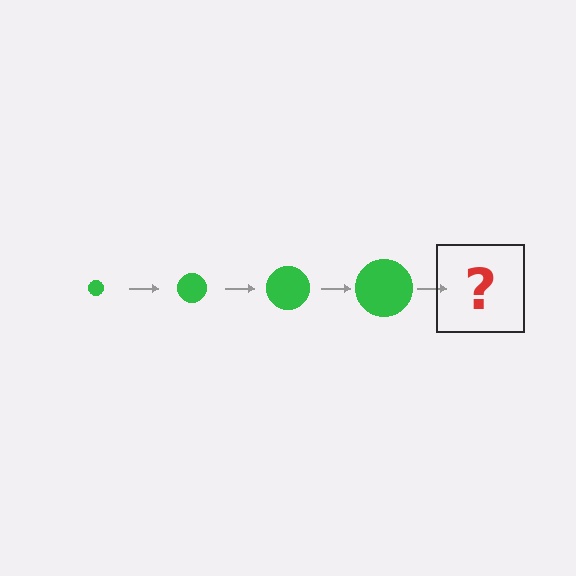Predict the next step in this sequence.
The next step is a green circle, larger than the previous one.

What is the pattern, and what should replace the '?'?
The pattern is that the circle gets progressively larger each step. The '?' should be a green circle, larger than the previous one.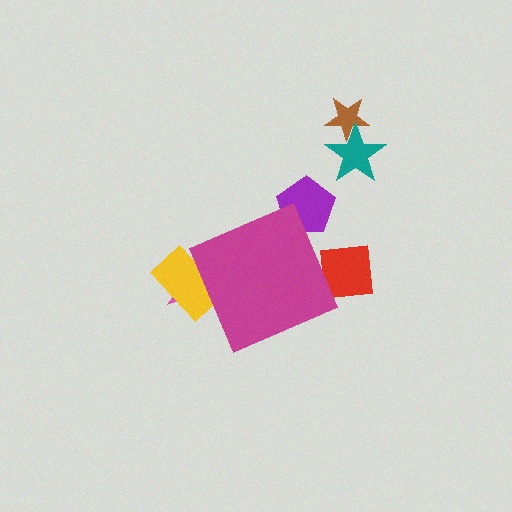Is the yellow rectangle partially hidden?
Yes, the yellow rectangle is partially hidden behind the magenta diamond.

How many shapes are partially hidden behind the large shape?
4 shapes are partially hidden.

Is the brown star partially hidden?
No, the brown star is fully visible.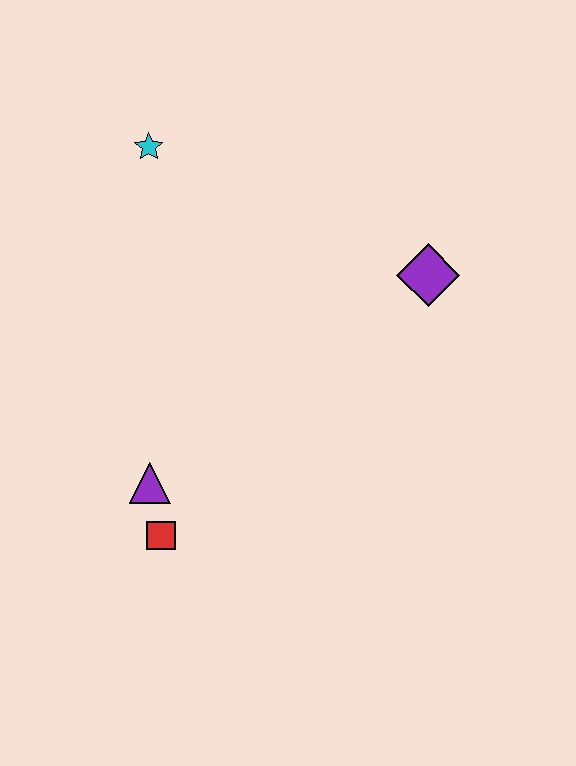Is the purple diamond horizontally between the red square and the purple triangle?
No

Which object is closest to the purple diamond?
The cyan star is closest to the purple diamond.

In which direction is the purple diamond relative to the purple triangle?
The purple diamond is to the right of the purple triangle.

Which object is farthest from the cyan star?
The red square is farthest from the cyan star.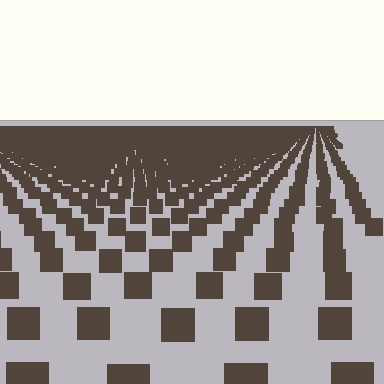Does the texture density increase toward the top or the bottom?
Density increases toward the top.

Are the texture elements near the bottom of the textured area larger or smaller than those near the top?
Larger. Near the bottom, elements are closer to the viewer and appear at a bigger on-screen size.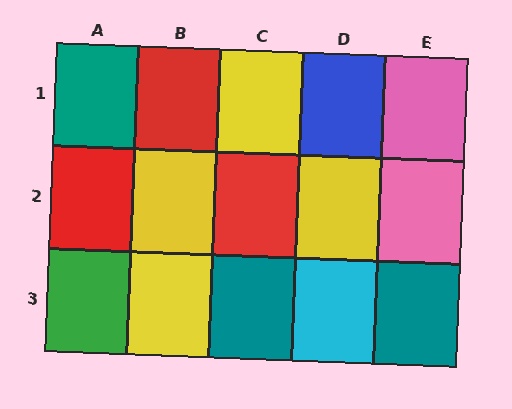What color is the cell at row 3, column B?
Yellow.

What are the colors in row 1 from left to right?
Teal, red, yellow, blue, pink.